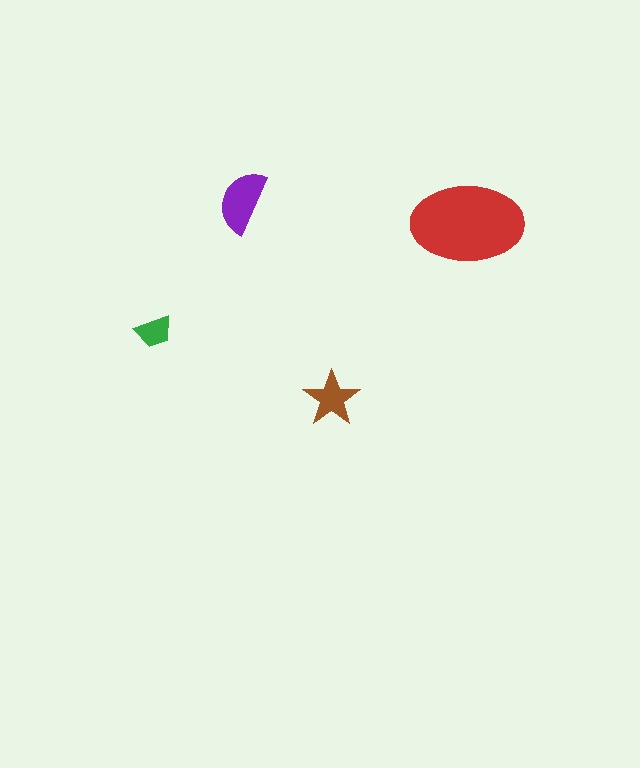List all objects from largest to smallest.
The red ellipse, the purple semicircle, the brown star, the green trapezoid.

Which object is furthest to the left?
The green trapezoid is leftmost.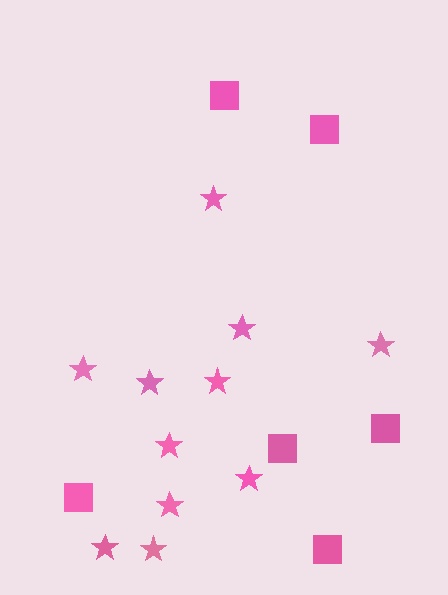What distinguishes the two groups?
There are 2 groups: one group of stars (11) and one group of squares (6).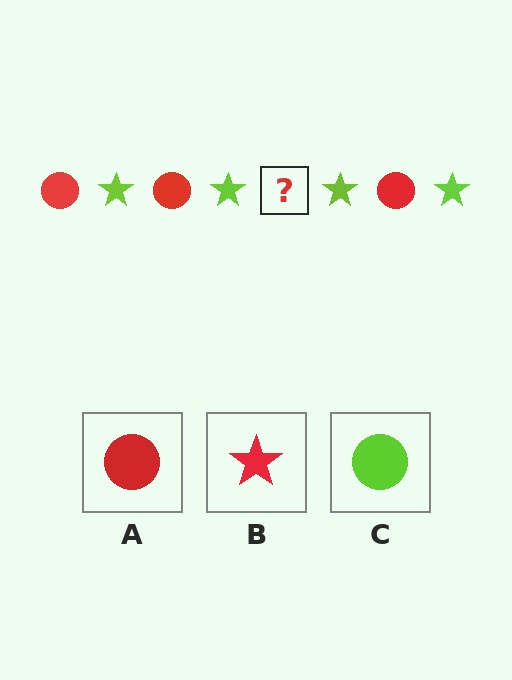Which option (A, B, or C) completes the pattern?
A.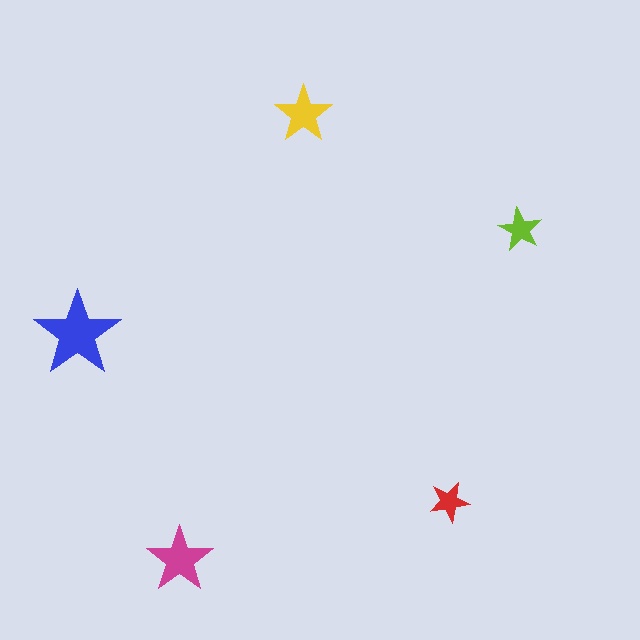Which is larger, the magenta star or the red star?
The magenta one.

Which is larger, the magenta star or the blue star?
The blue one.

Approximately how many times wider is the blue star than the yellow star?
About 1.5 times wider.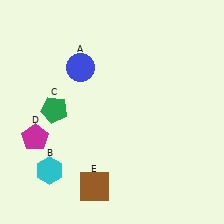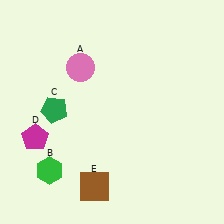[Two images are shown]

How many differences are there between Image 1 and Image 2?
There are 2 differences between the two images.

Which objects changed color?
A changed from blue to pink. B changed from cyan to green.